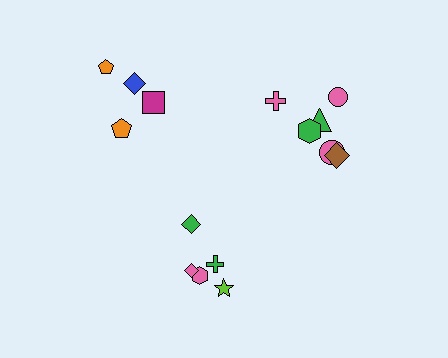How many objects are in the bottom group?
There are 5 objects.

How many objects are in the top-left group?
There are 4 objects.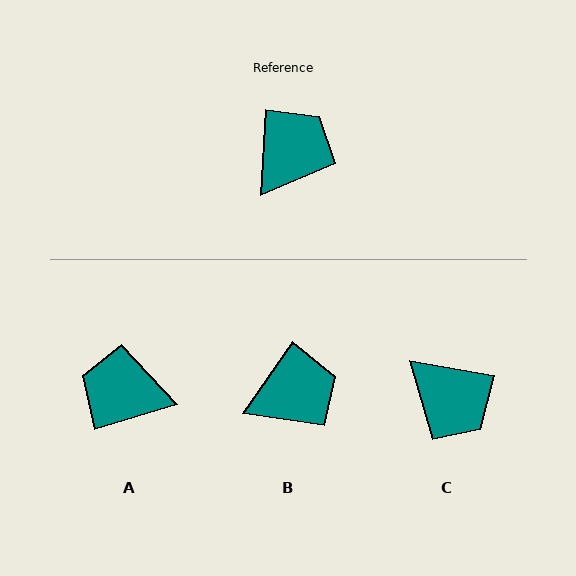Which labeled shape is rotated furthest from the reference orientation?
A, about 110 degrees away.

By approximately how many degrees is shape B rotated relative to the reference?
Approximately 31 degrees clockwise.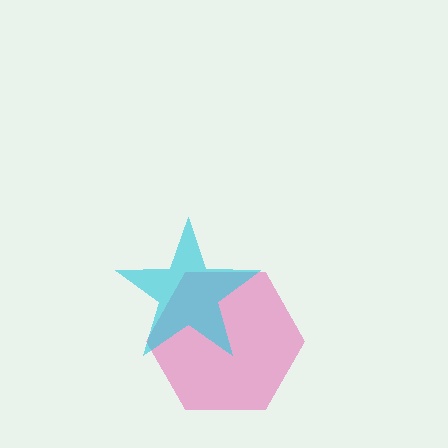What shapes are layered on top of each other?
The layered shapes are: a pink hexagon, a cyan star.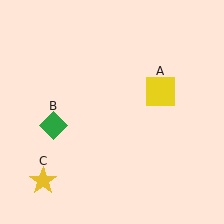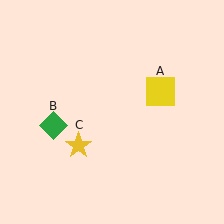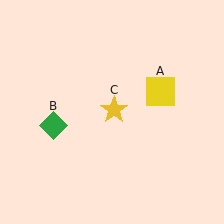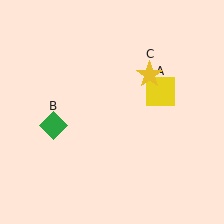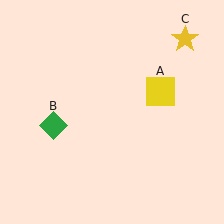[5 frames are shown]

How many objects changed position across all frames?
1 object changed position: yellow star (object C).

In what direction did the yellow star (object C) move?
The yellow star (object C) moved up and to the right.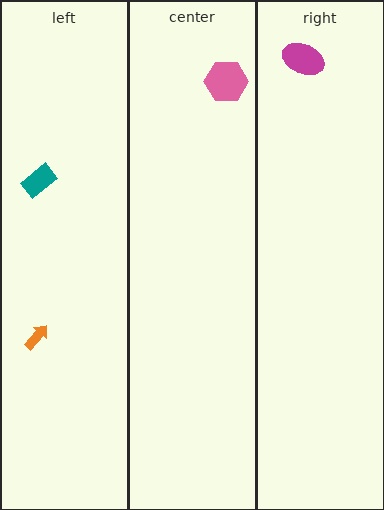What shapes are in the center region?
The pink hexagon.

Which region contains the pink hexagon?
The center region.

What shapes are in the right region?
The magenta ellipse.